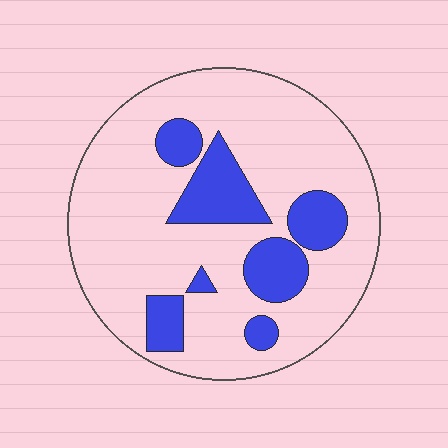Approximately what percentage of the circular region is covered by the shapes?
Approximately 20%.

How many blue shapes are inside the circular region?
7.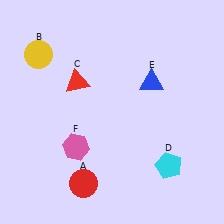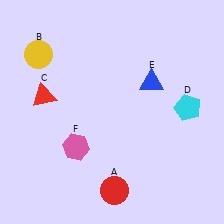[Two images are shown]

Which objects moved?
The objects that moved are: the red circle (A), the red triangle (C), the cyan pentagon (D).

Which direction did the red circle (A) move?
The red circle (A) moved right.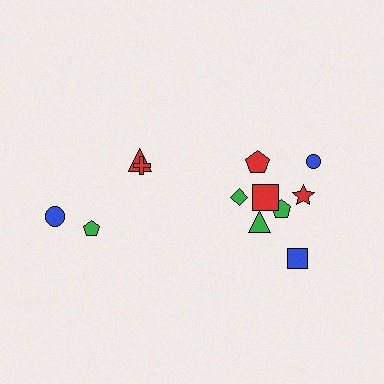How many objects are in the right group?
There are 8 objects.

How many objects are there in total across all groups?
There are 12 objects.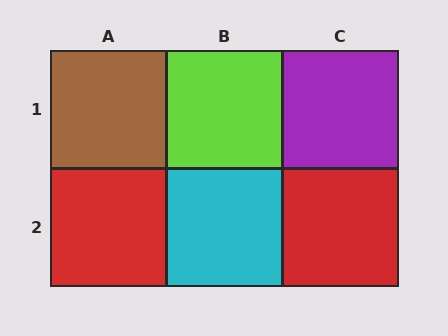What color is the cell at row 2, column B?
Cyan.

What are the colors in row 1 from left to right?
Brown, lime, purple.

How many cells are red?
2 cells are red.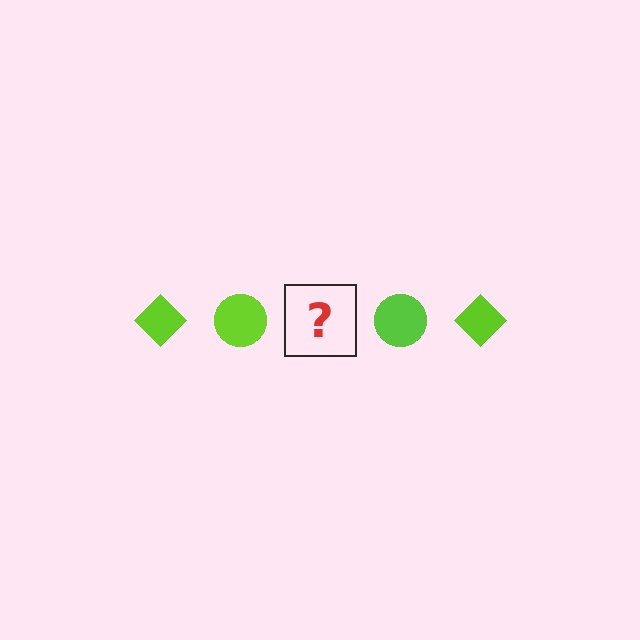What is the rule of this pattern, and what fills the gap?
The rule is that the pattern cycles through diamond, circle shapes in lime. The gap should be filled with a lime diamond.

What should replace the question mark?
The question mark should be replaced with a lime diamond.